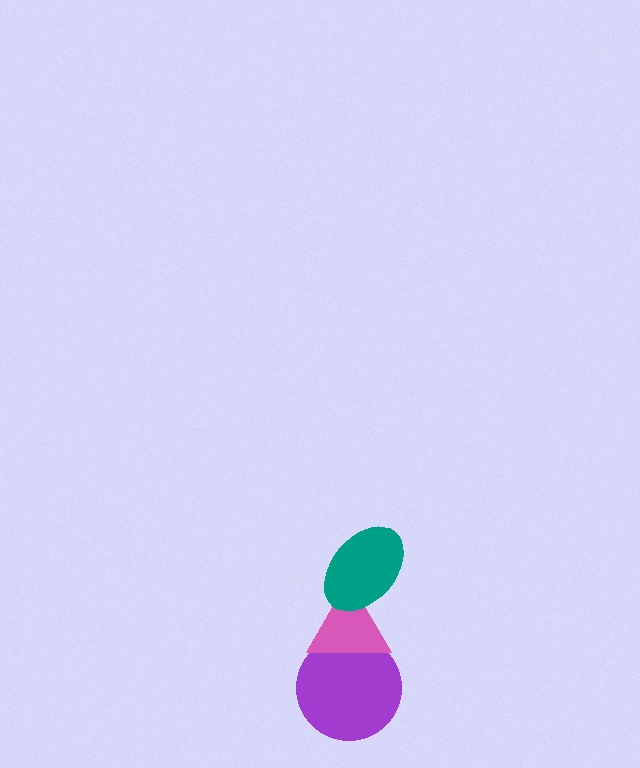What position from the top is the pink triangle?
The pink triangle is 2nd from the top.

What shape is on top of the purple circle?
The pink triangle is on top of the purple circle.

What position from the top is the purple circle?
The purple circle is 3rd from the top.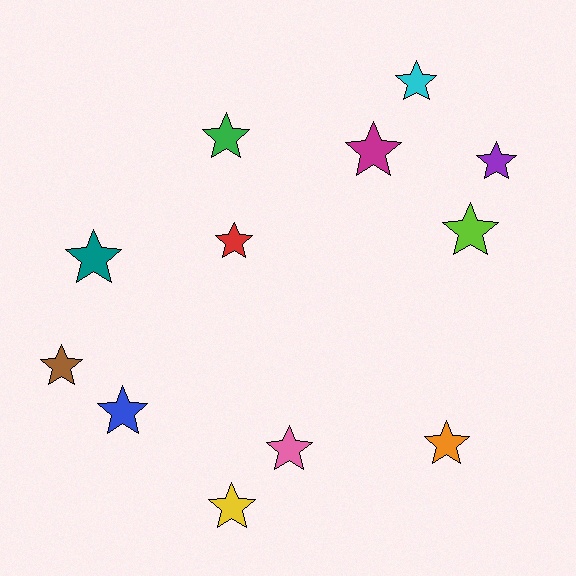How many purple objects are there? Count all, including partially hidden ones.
There is 1 purple object.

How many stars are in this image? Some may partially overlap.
There are 12 stars.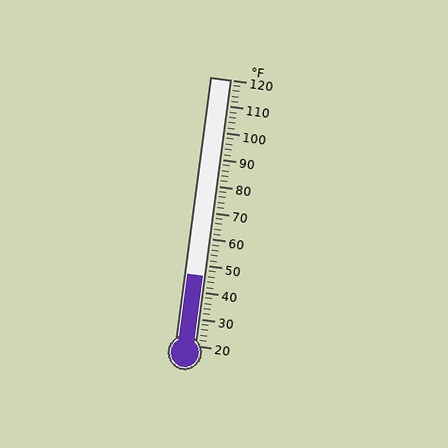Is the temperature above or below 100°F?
The temperature is below 100°F.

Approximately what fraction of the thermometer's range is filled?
The thermometer is filled to approximately 25% of its range.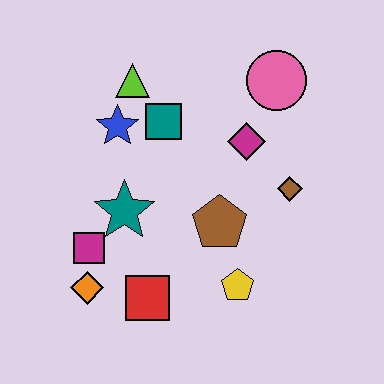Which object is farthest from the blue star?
The yellow pentagon is farthest from the blue star.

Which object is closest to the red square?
The orange diamond is closest to the red square.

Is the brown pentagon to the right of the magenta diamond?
No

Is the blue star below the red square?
No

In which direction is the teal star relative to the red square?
The teal star is above the red square.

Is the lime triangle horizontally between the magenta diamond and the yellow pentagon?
No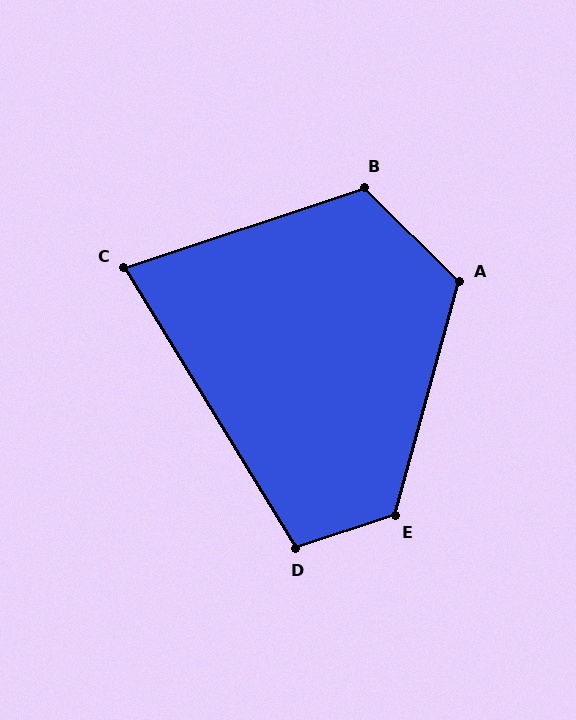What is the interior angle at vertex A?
Approximately 119 degrees (obtuse).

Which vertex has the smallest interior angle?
C, at approximately 77 degrees.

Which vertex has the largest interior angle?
E, at approximately 124 degrees.